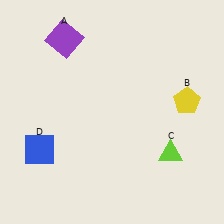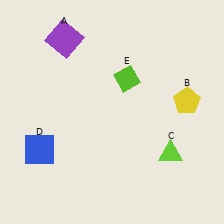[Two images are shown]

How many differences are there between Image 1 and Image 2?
There is 1 difference between the two images.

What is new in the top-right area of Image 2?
A lime diamond (E) was added in the top-right area of Image 2.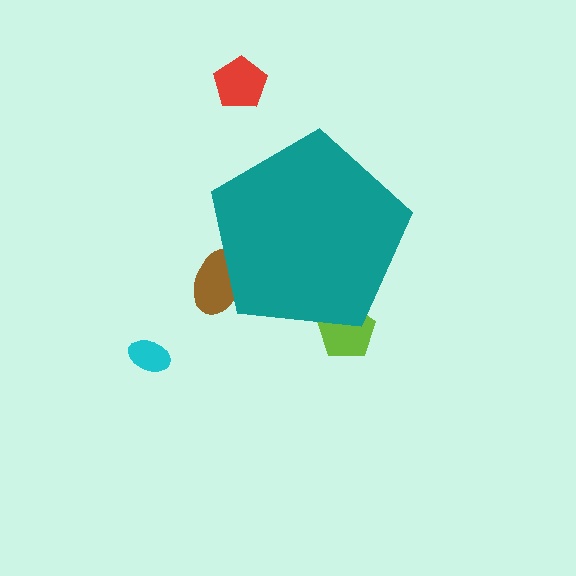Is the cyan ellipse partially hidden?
No, the cyan ellipse is fully visible.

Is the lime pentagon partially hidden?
Yes, the lime pentagon is partially hidden behind the teal pentagon.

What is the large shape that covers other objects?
A teal pentagon.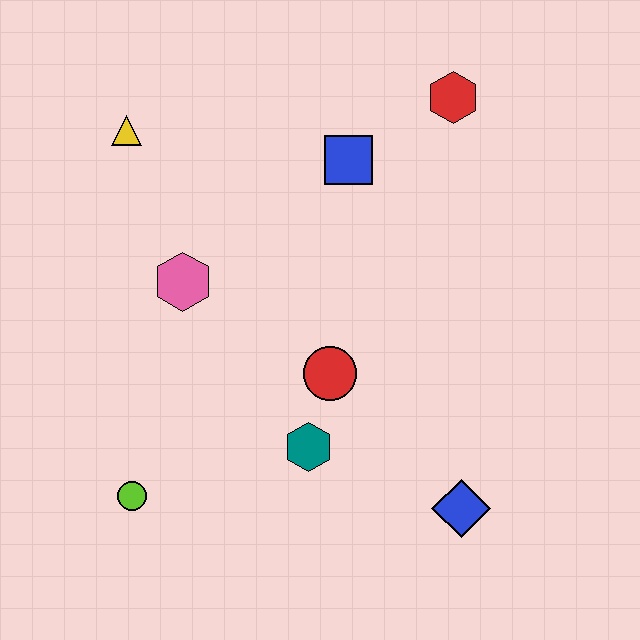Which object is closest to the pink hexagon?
The yellow triangle is closest to the pink hexagon.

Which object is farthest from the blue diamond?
The yellow triangle is farthest from the blue diamond.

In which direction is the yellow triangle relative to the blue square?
The yellow triangle is to the left of the blue square.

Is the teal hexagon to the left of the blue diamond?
Yes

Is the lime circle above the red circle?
No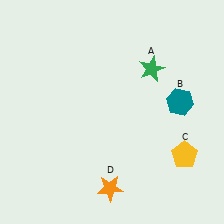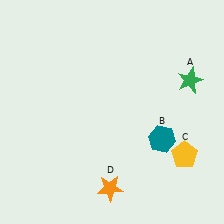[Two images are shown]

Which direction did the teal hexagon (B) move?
The teal hexagon (B) moved down.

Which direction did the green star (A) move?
The green star (A) moved right.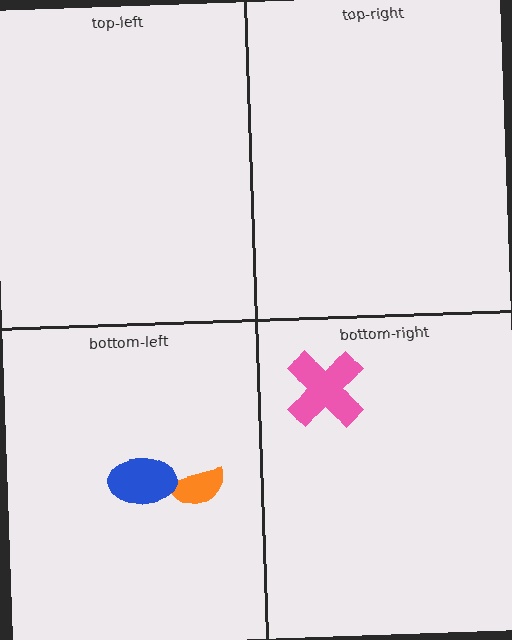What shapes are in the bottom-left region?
The orange semicircle, the blue ellipse.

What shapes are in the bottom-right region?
The pink cross.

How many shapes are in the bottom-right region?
1.